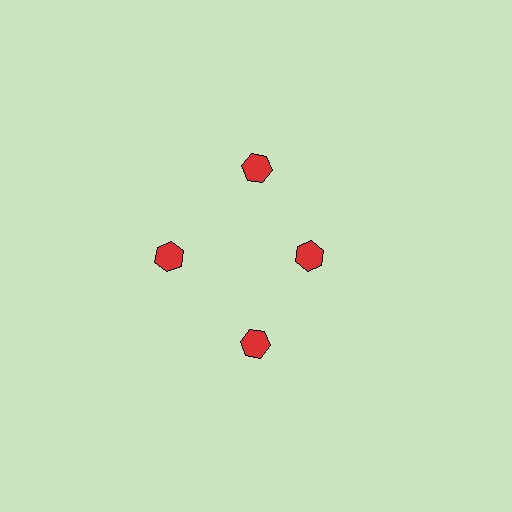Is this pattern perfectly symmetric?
No. The 4 red hexagons are arranged in a ring, but one element near the 3 o'clock position is pulled inward toward the center, breaking the 4-fold rotational symmetry.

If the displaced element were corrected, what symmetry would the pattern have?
It would have 4-fold rotational symmetry — the pattern would map onto itself every 90 degrees.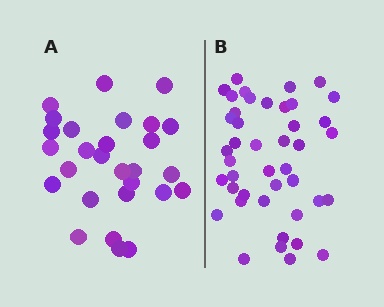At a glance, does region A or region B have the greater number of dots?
Region B (the right region) has more dots.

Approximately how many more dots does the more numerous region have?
Region B has approximately 15 more dots than region A.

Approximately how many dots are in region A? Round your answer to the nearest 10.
About 30 dots. (The exact count is 28, which rounds to 30.)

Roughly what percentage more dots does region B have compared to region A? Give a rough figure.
About 55% more.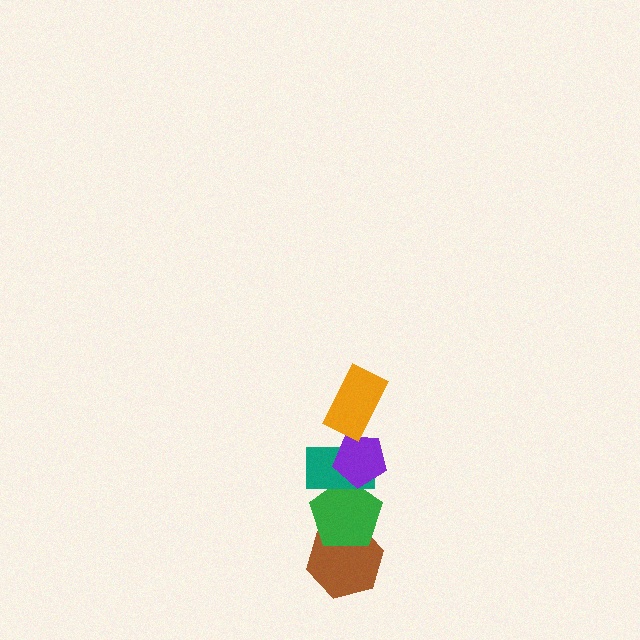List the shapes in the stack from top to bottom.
From top to bottom: the orange rectangle, the purple pentagon, the teal rectangle, the green pentagon, the brown hexagon.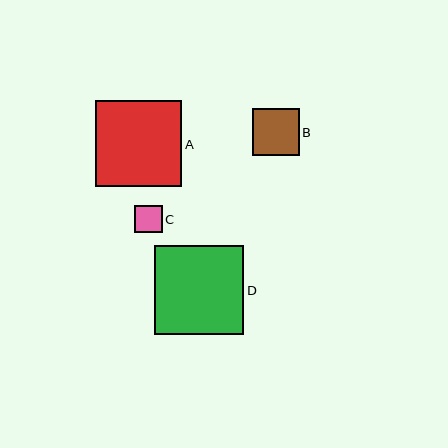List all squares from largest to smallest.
From largest to smallest: D, A, B, C.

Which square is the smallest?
Square C is the smallest with a size of approximately 28 pixels.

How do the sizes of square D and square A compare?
Square D and square A are approximately the same size.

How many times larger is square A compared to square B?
Square A is approximately 1.8 times the size of square B.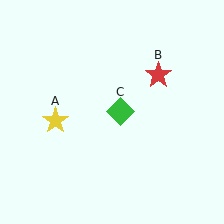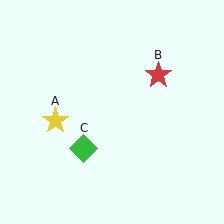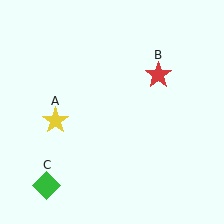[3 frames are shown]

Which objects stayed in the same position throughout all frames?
Yellow star (object A) and red star (object B) remained stationary.